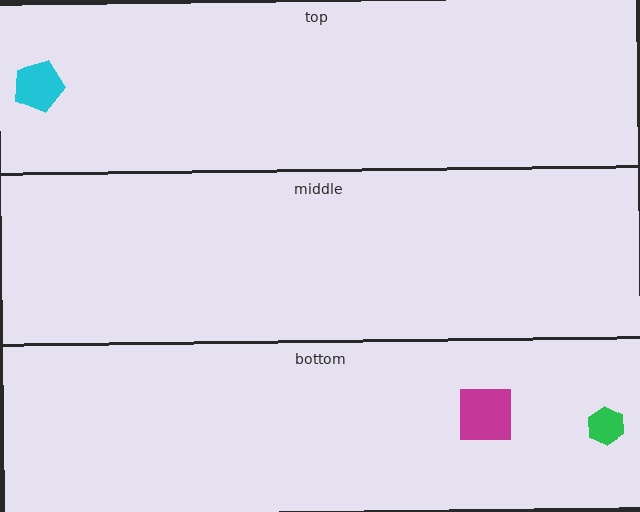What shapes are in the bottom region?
The green hexagon, the magenta square.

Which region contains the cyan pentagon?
The top region.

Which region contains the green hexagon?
The bottom region.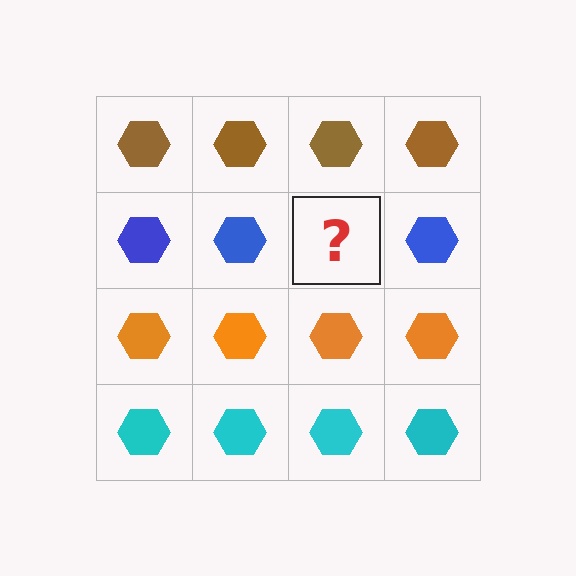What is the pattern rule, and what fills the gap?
The rule is that each row has a consistent color. The gap should be filled with a blue hexagon.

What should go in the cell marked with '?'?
The missing cell should contain a blue hexagon.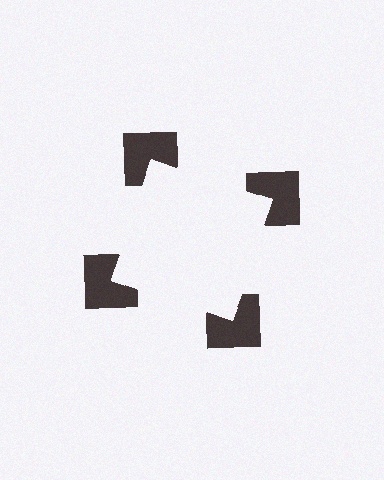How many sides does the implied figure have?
4 sides.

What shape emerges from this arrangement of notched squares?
An illusory square — its edges are inferred from the aligned wedge cuts in the notched squares, not physically drawn.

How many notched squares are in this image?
There are 4 — one at each vertex of the illusory square.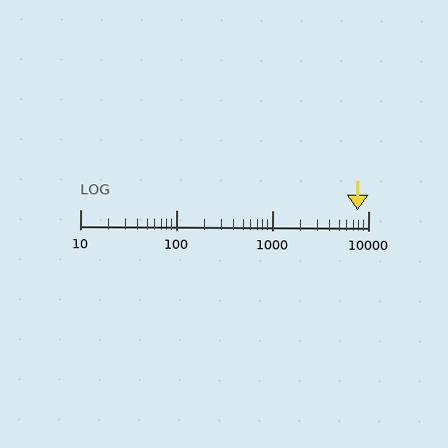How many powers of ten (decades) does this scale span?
The scale spans 3 decades, from 10 to 10000.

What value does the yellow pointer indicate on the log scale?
The pointer indicates approximately 7800.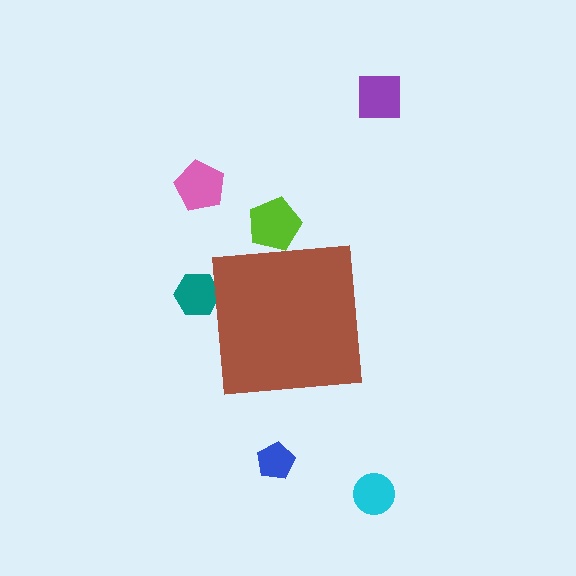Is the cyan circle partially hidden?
No, the cyan circle is fully visible.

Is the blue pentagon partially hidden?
No, the blue pentagon is fully visible.